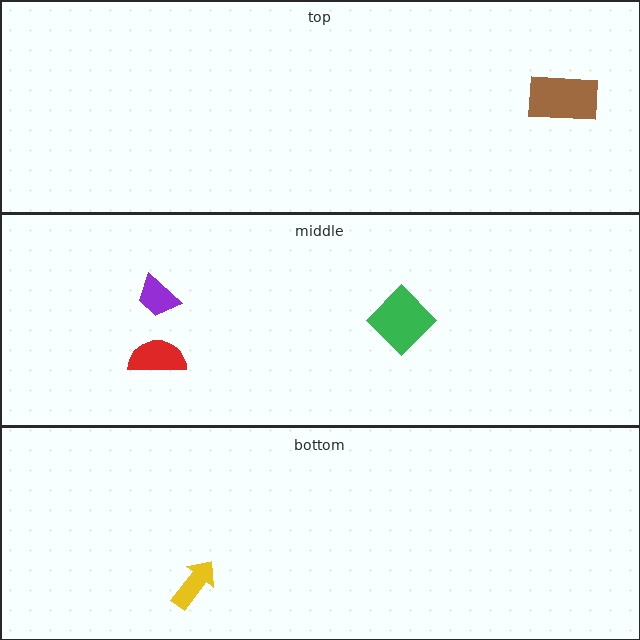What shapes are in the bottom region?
The yellow arrow.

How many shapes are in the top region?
1.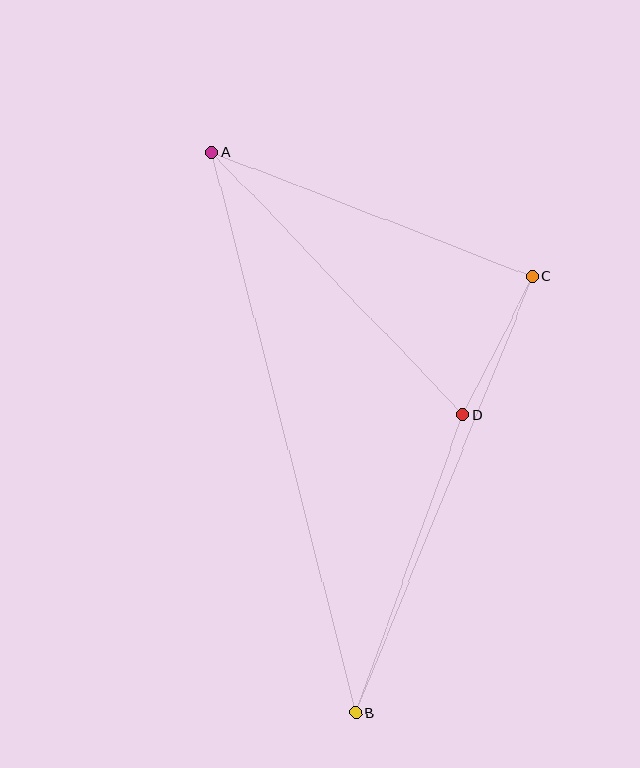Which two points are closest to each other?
Points C and D are closest to each other.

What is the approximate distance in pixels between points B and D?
The distance between B and D is approximately 317 pixels.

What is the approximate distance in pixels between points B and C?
The distance between B and C is approximately 470 pixels.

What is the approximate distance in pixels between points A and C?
The distance between A and C is approximately 344 pixels.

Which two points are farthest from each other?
Points A and B are farthest from each other.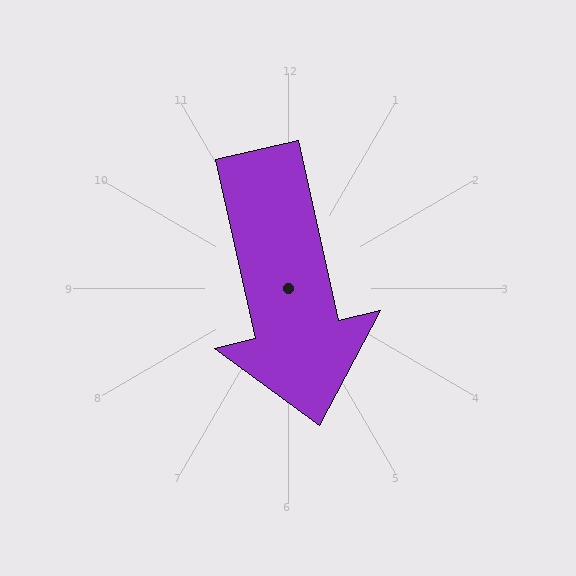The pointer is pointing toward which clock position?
Roughly 6 o'clock.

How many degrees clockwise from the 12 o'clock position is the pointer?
Approximately 167 degrees.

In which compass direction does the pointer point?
South.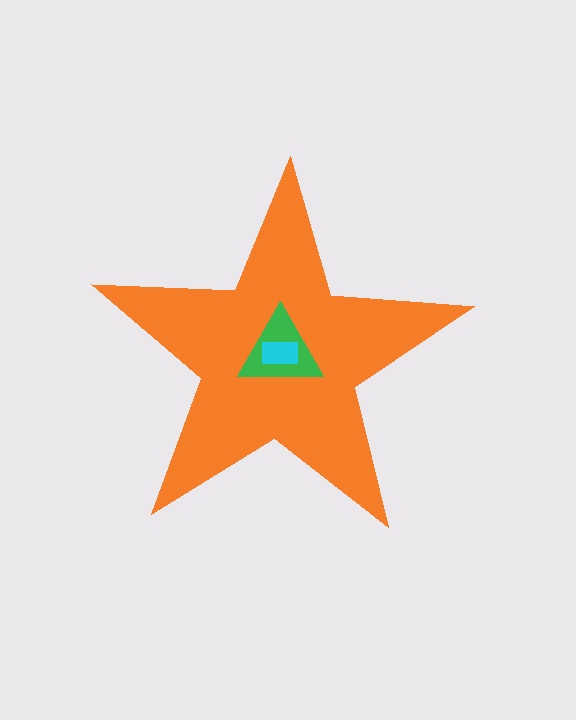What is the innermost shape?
The cyan rectangle.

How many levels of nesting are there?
3.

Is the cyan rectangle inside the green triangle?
Yes.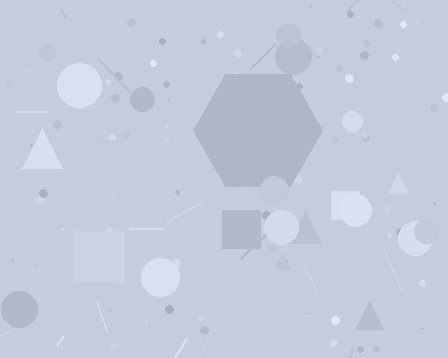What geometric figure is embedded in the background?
A hexagon is embedded in the background.